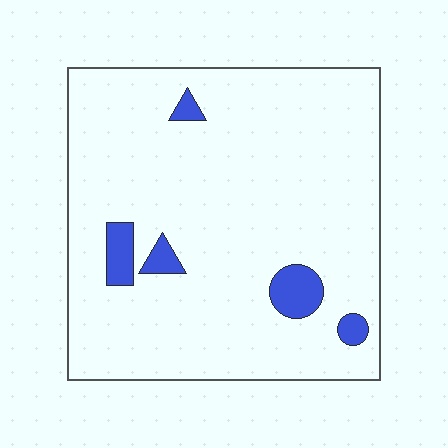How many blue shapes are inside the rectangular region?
5.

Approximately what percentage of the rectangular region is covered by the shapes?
Approximately 5%.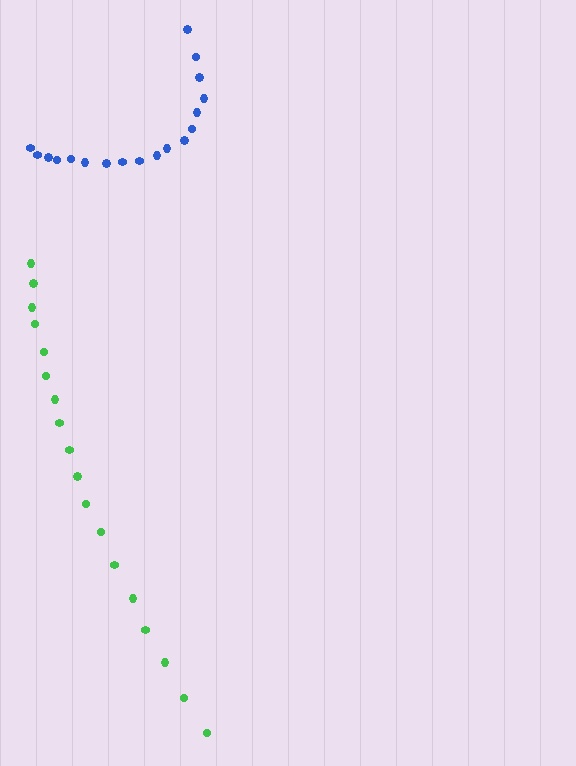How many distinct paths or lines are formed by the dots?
There are 2 distinct paths.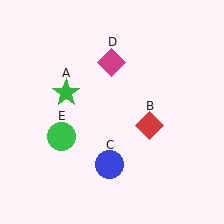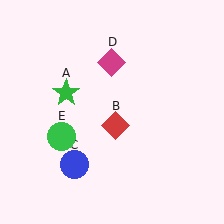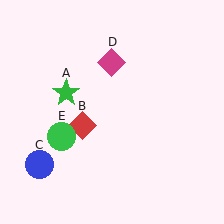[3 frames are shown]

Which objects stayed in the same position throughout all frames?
Green star (object A) and magenta diamond (object D) and green circle (object E) remained stationary.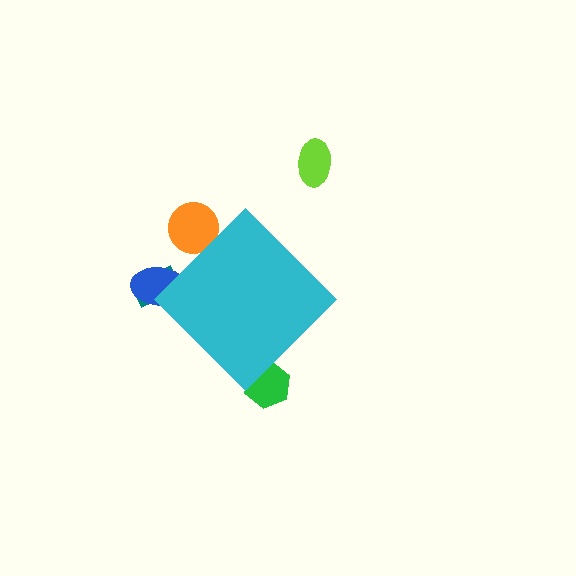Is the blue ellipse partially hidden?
Yes, the blue ellipse is partially hidden behind the cyan diamond.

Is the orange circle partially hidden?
Yes, the orange circle is partially hidden behind the cyan diamond.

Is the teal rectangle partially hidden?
Yes, the teal rectangle is partially hidden behind the cyan diamond.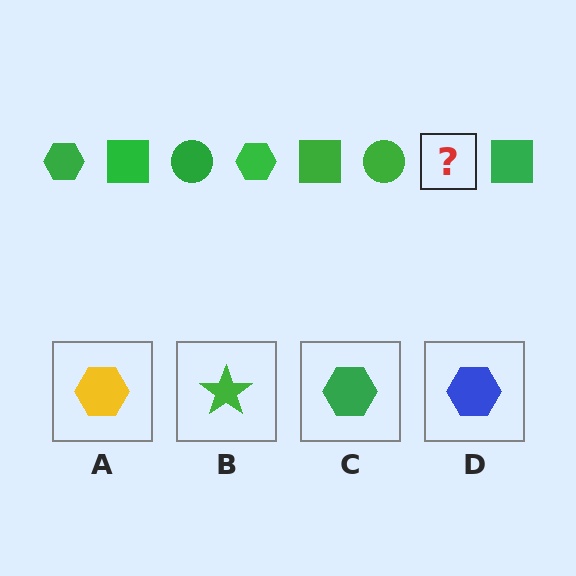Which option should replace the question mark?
Option C.